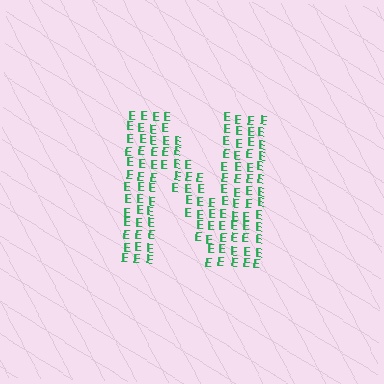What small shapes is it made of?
It is made of small letter E's.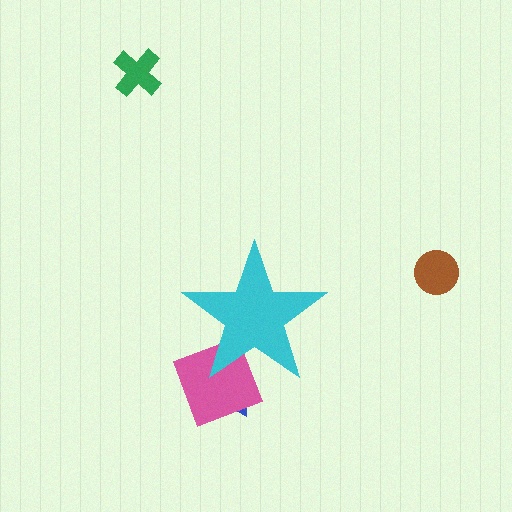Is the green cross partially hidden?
No, the green cross is fully visible.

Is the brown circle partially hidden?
No, the brown circle is fully visible.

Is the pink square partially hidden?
Yes, the pink square is partially hidden behind the cyan star.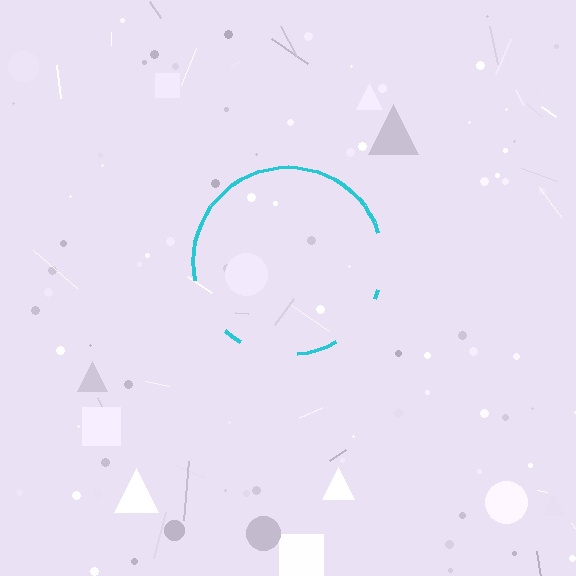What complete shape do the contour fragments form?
The contour fragments form a circle.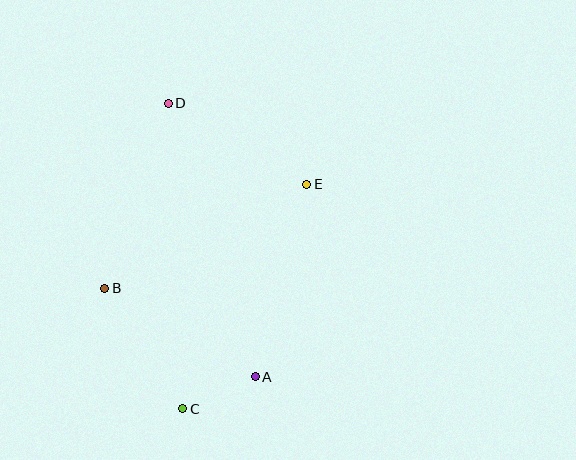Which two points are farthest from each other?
Points C and D are farthest from each other.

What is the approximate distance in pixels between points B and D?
The distance between B and D is approximately 196 pixels.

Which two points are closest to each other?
Points A and C are closest to each other.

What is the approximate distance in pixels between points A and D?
The distance between A and D is approximately 287 pixels.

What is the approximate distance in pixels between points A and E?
The distance between A and E is approximately 199 pixels.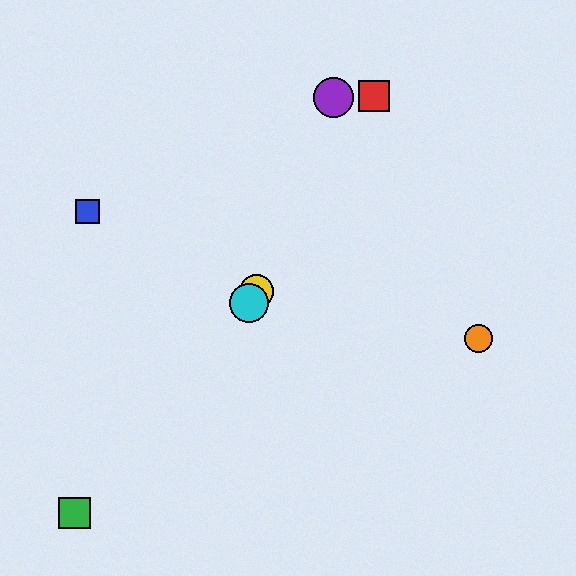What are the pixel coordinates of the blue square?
The blue square is at (88, 212).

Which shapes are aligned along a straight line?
The red square, the yellow circle, the cyan circle are aligned along a straight line.